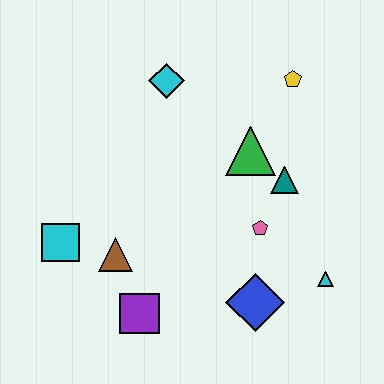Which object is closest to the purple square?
The brown triangle is closest to the purple square.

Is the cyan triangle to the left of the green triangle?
No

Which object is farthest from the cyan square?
The yellow pentagon is farthest from the cyan square.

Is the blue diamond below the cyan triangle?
Yes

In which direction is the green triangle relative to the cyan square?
The green triangle is to the right of the cyan square.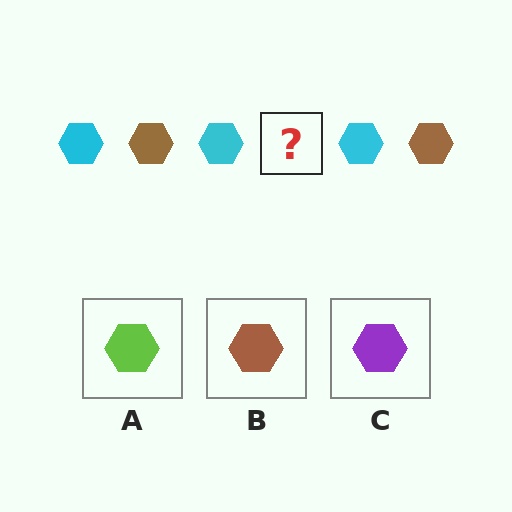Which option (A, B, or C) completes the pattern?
B.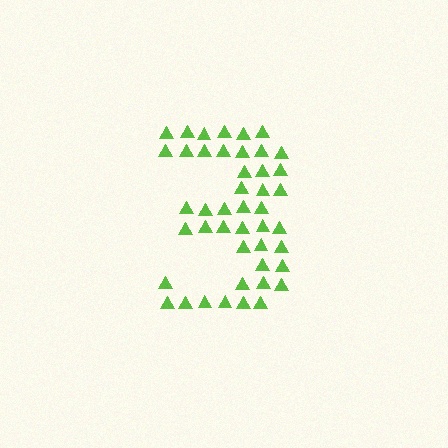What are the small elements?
The small elements are triangles.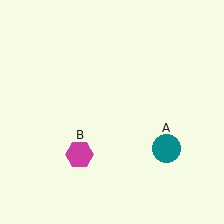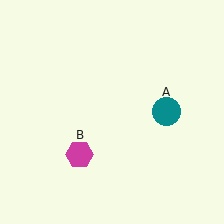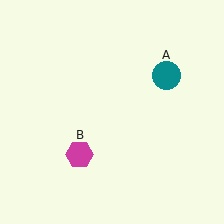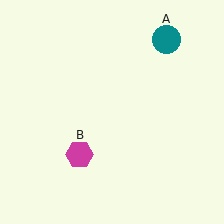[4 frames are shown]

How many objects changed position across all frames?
1 object changed position: teal circle (object A).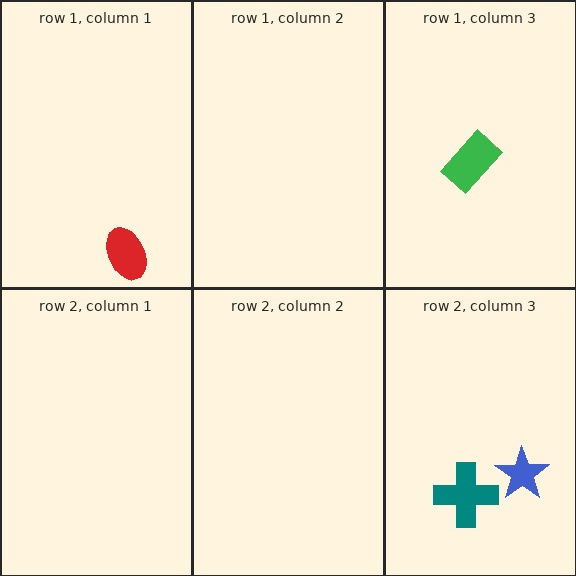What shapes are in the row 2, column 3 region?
The blue star, the teal cross.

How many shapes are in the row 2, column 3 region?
2.